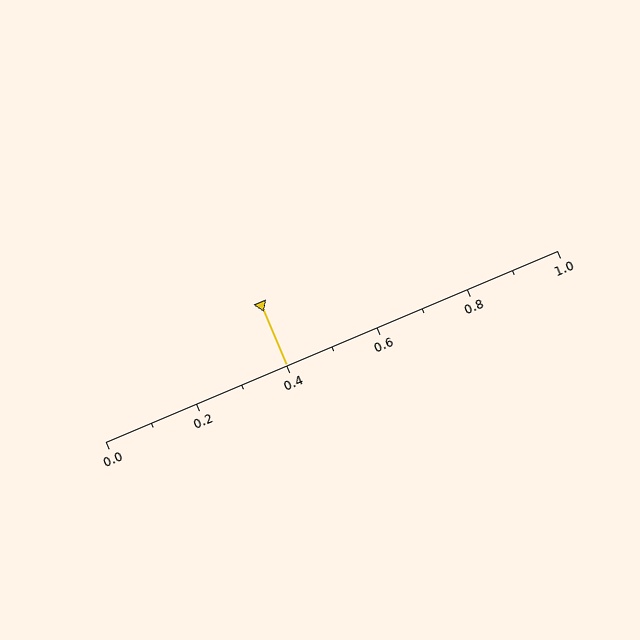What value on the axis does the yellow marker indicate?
The marker indicates approximately 0.4.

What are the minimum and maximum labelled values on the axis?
The axis runs from 0.0 to 1.0.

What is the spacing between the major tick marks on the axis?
The major ticks are spaced 0.2 apart.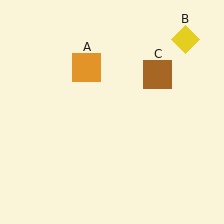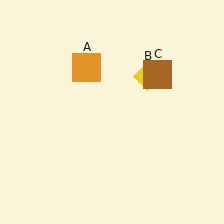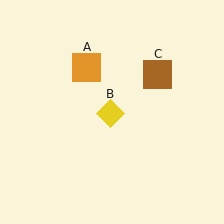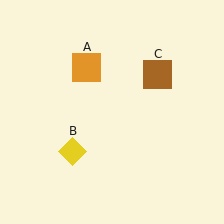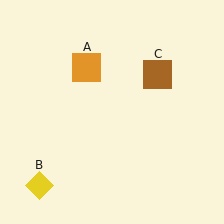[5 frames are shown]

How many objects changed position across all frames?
1 object changed position: yellow diamond (object B).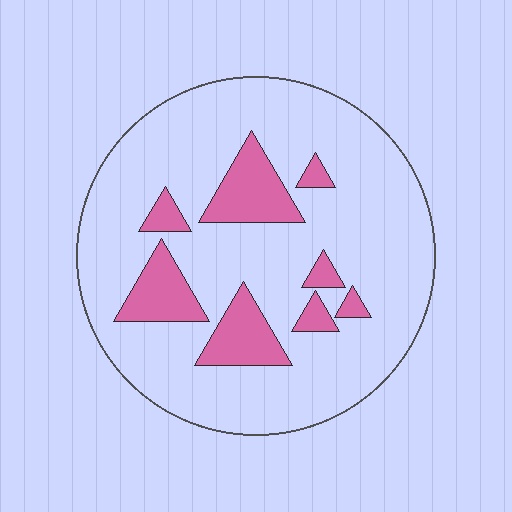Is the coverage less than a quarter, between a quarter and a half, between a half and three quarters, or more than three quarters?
Less than a quarter.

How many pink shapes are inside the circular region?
8.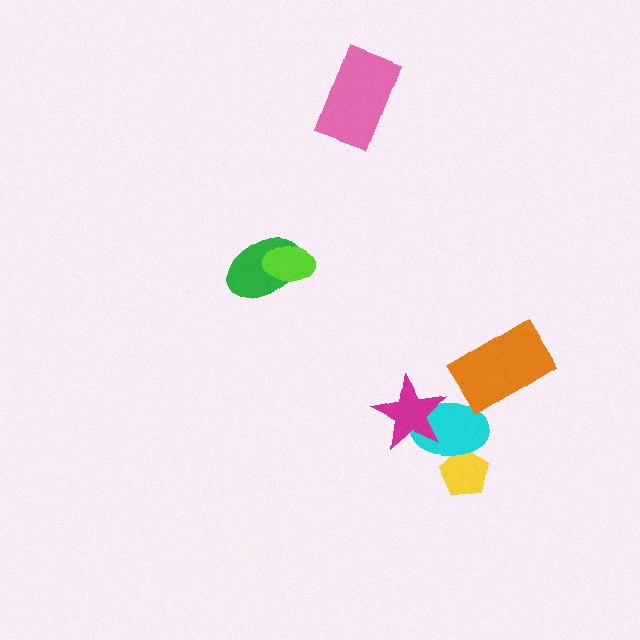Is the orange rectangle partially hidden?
No, no other shape covers it.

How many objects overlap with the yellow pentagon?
1 object overlaps with the yellow pentagon.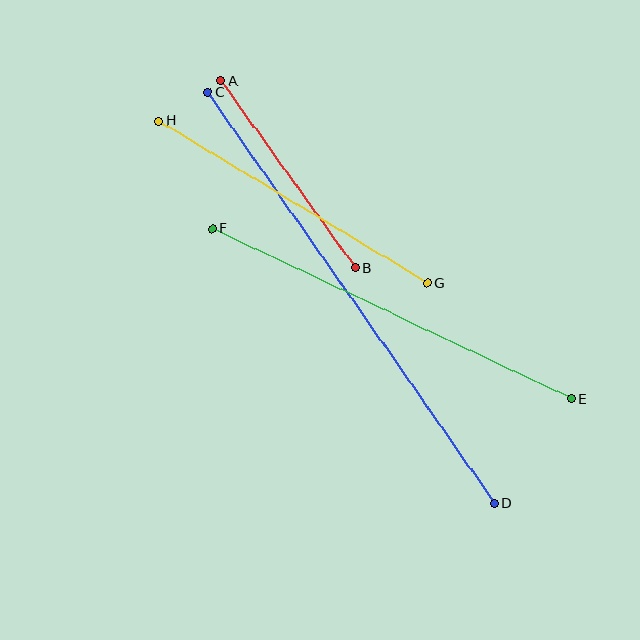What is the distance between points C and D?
The distance is approximately 502 pixels.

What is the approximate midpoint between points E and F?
The midpoint is at approximately (392, 314) pixels.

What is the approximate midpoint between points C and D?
The midpoint is at approximately (351, 298) pixels.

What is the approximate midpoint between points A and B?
The midpoint is at approximately (288, 174) pixels.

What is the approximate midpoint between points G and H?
The midpoint is at approximately (293, 202) pixels.